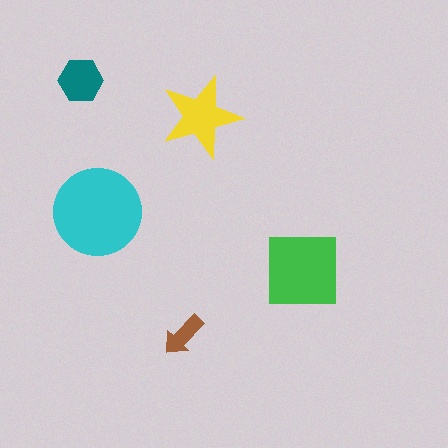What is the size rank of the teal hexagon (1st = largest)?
4th.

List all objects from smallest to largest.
The brown arrow, the teal hexagon, the yellow star, the green square, the cyan circle.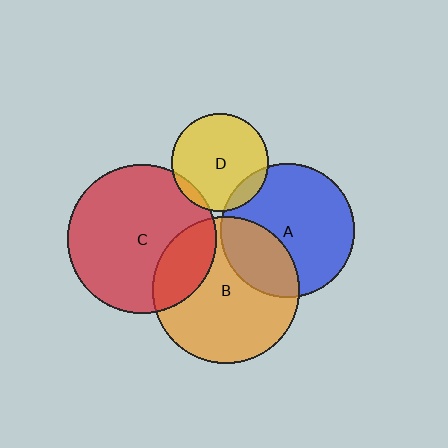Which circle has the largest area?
Circle C (red).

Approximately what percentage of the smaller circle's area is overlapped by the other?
Approximately 30%.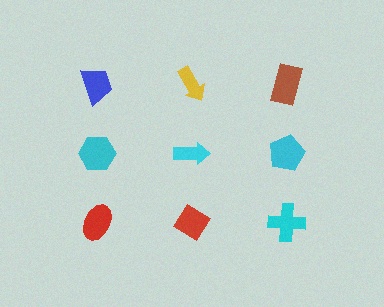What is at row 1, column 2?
A yellow arrow.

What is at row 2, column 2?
A cyan arrow.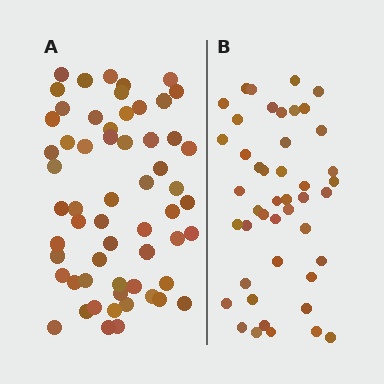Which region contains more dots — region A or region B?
Region A (the left region) has more dots.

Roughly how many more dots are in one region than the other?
Region A has approximately 15 more dots than region B.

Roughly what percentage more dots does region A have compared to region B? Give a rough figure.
About 30% more.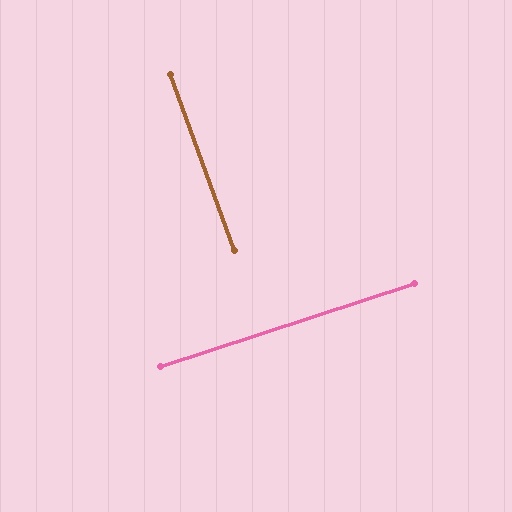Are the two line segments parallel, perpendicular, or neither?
Perpendicular — they meet at approximately 88°.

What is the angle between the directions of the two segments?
Approximately 88 degrees.